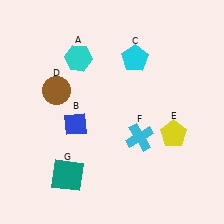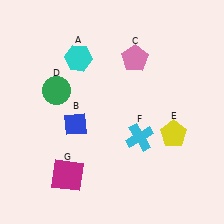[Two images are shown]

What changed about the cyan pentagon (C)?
In Image 1, C is cyan. In Image 2, it changed to pink.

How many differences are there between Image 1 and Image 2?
There are 3 differences between the two images.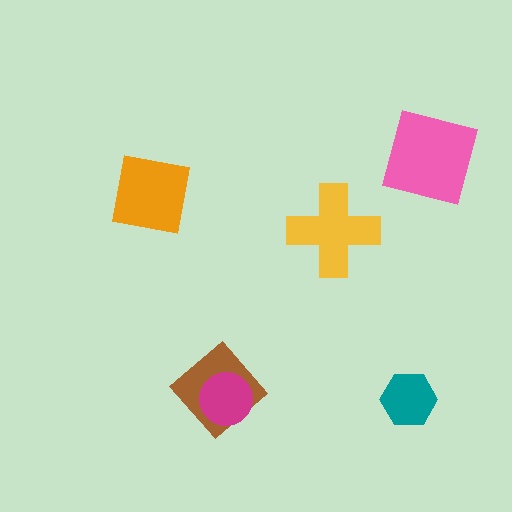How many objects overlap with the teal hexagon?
0 objects overlap with the teal hexagon.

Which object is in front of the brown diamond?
The magenta circle is in front of the brown diamond.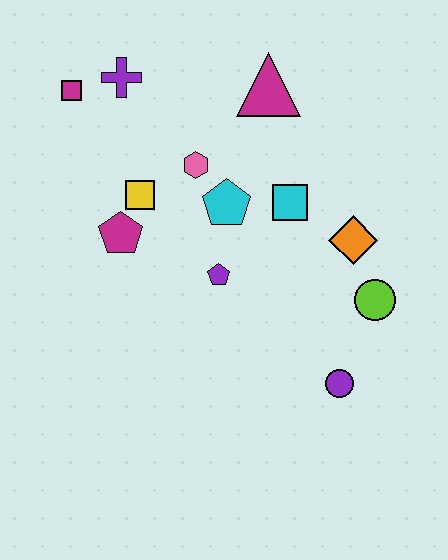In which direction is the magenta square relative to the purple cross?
The magenta square is to the left of the purple cross.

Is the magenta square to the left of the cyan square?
Yes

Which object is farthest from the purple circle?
The magenta square is farthest from the purple circle.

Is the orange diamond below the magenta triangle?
Yes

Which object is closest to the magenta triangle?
The pink hexagon is closest to the magenta triangle.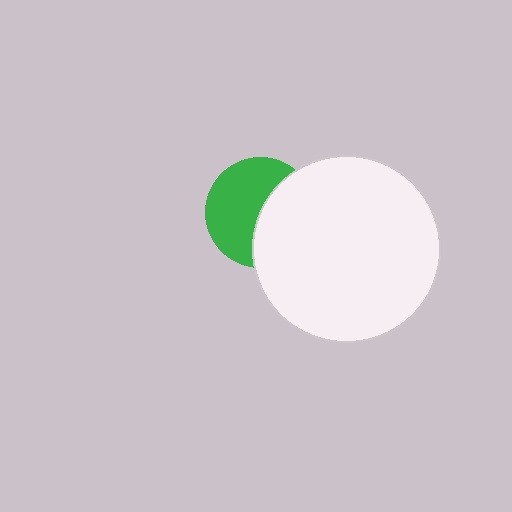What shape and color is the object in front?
The object in front is a white circle.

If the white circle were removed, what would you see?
You would see the complete green circle.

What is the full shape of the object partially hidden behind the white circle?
The partially hidden object is a green circle.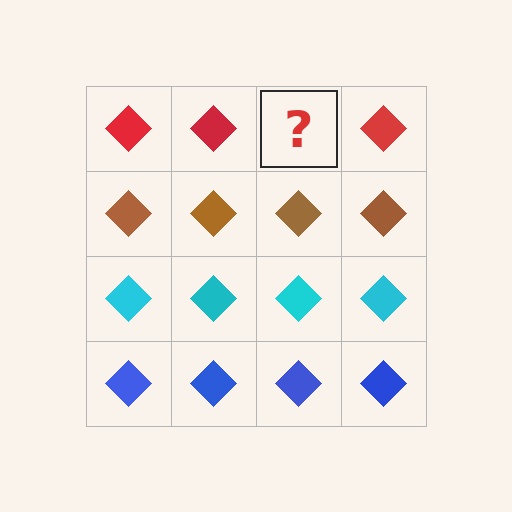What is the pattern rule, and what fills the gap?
The rule is that each row has a consistent color. The gap should be filled with a red diamond.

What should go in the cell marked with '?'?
The missing cell should contain a red diamond.